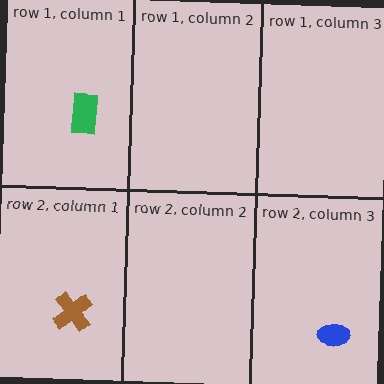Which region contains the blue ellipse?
The row 2, column 3 region.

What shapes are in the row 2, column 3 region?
The blue ellipse.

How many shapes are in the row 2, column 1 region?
1.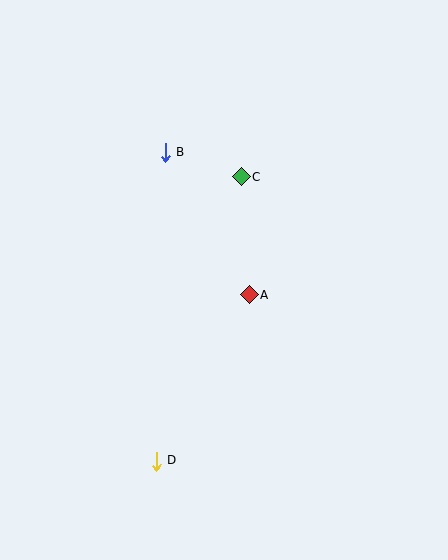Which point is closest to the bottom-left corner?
Point D is closest to the bottom-left corner.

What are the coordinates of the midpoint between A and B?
The midpoint between A and B is at (207, 224).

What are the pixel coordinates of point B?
Point B is at (165, 153).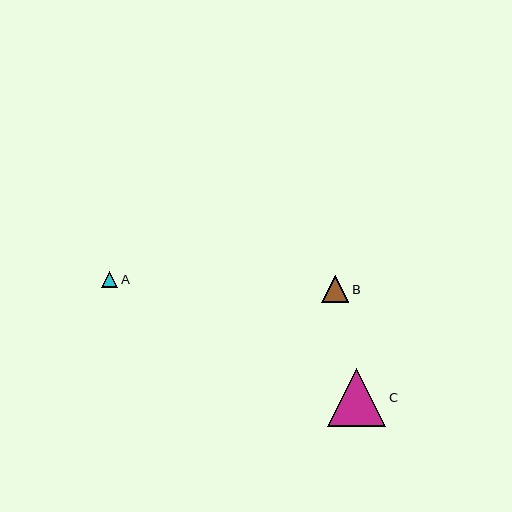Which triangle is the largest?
Triangle C is the largest with a size of approximately 58 pixels.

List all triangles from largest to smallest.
From largest to smallest: C, B, A.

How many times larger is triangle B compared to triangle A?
Triangle B is approximately 1.7 times the size of triangle A.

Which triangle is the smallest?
Triangle A is the smallest with a size of approximately 16 pixels.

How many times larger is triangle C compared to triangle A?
Triangle C is approximately 3.7 times the size of triangle A.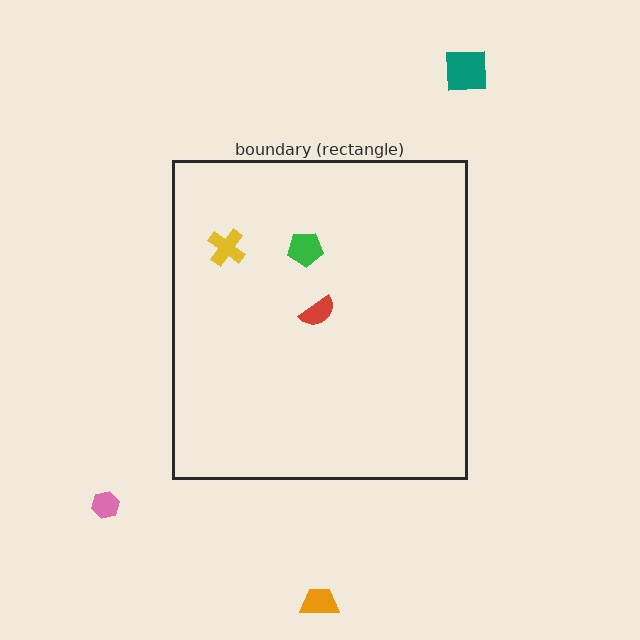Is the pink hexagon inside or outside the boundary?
Outside.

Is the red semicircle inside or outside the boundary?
Inside.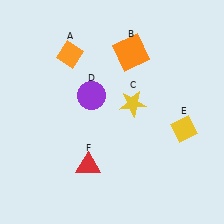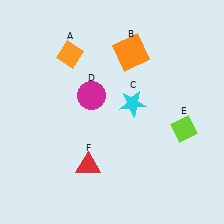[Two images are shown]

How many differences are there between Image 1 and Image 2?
There are 3 differences between the two images.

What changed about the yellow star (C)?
In Image 1, C is yellow. In Image 2, it changed to cyan.